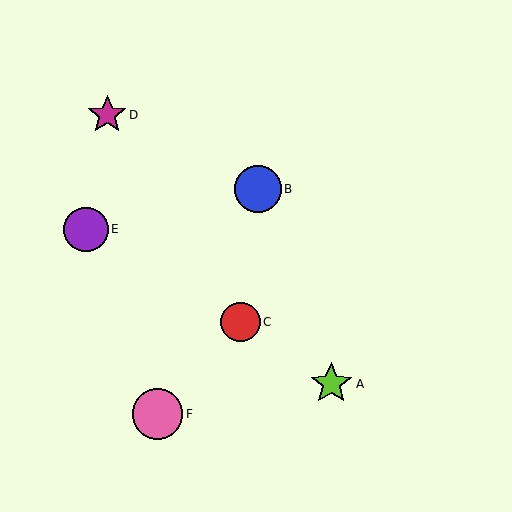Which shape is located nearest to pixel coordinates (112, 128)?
The magenta star (labeled D) at (107, 115) is nearest to that location.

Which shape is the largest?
The pink circle (labeled F) is the largest.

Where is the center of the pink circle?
The center of the pink circle is at (158, 414).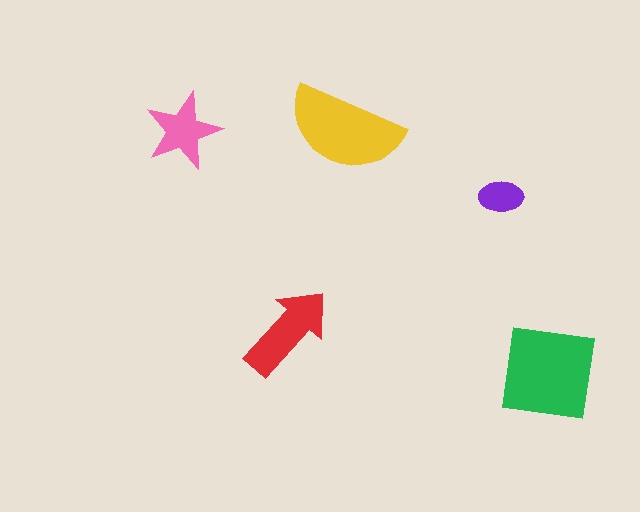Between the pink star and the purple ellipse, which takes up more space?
The pink star.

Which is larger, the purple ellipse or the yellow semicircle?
The yellow semicircle.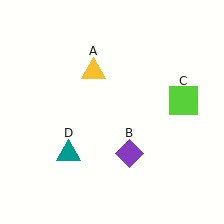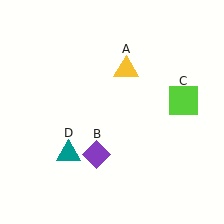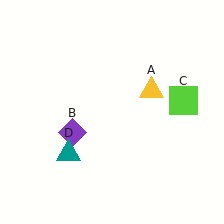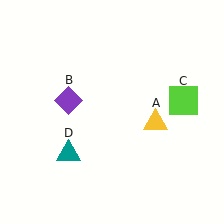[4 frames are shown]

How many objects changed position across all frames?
2 objects changed position: yellow triangle (object A), purple diamond (object B).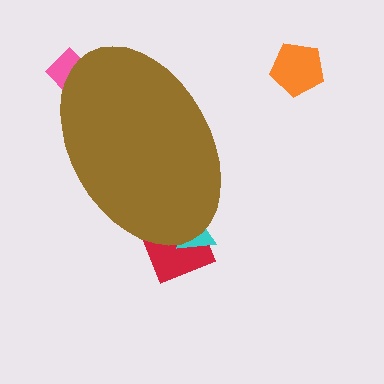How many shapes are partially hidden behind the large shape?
3 shapes are partially hidden.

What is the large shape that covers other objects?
A brown ellipse.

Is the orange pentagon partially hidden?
No, the orange pentagon is fully visible.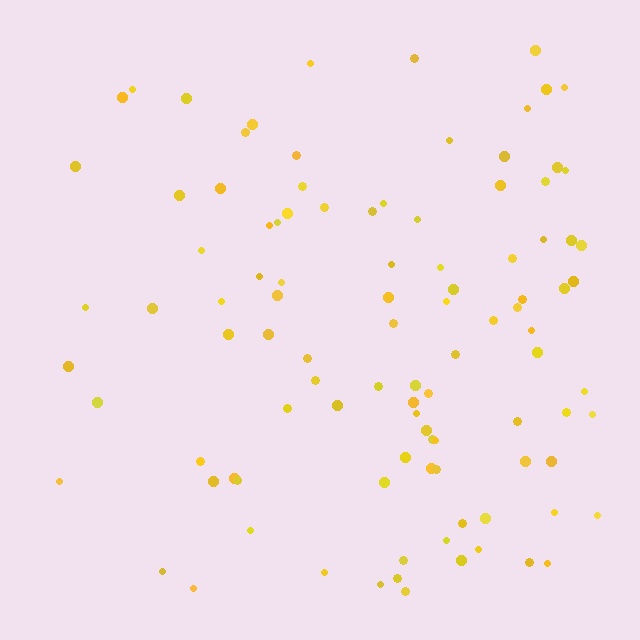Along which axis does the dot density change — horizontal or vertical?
Horizontal.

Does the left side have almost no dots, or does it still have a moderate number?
Still a moderate number, just noticeably fewer than the right.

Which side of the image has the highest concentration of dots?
The right.